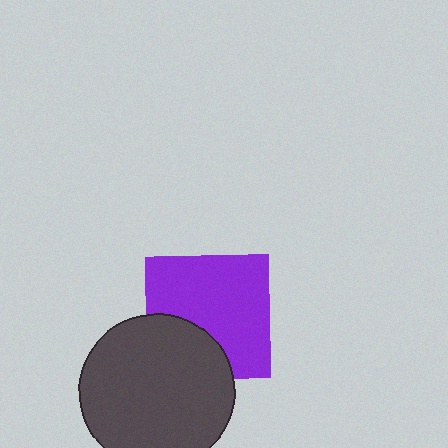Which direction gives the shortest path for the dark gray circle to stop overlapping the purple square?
Moving down gives the shortest separation.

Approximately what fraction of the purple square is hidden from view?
Roughly 30% of the purple square is hidden behind the dark gray circle.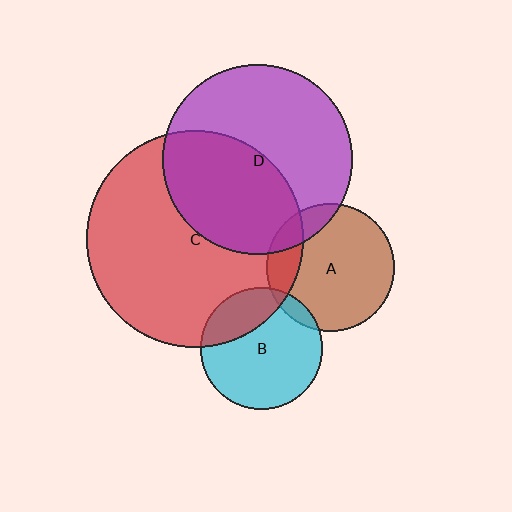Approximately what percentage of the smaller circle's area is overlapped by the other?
Approximately 15%.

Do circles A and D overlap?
Yes.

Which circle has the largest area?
Circle C (red).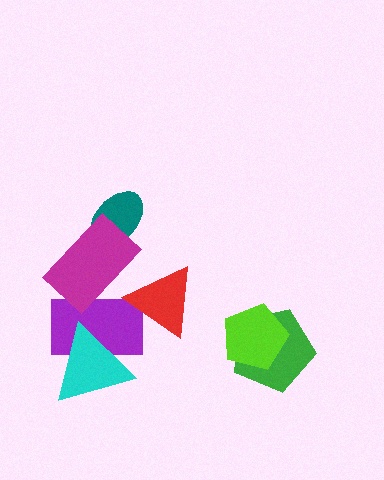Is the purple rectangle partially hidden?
Yes, it is partially covered by another shape.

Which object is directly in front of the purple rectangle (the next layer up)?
The cyan triangle is directly in front of the purple rectangle.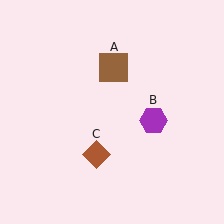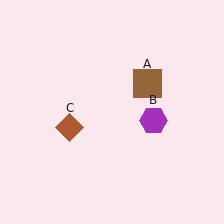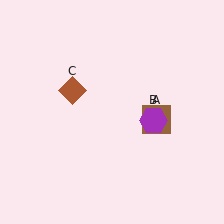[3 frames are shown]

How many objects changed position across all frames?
2 objects changed position: brown square (object A), brown diamond (object C).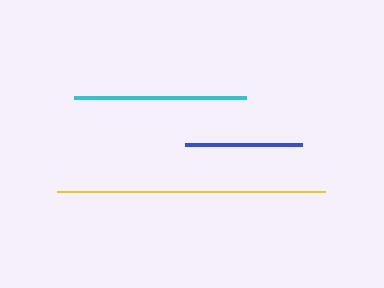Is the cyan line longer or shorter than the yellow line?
The yellow line is longer than the cyan line.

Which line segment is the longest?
The yellow line is the longest at approximately 267 pixels.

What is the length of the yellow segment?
The yellow segment is approximately 267 pixels long.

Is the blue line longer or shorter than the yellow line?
The yellow line is longer than the blue line.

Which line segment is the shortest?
The blue line is the shortest at approximately 117 pixels.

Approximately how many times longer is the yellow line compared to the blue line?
The yellow line is approximately 2.3 times the length of the blue line.